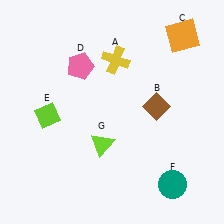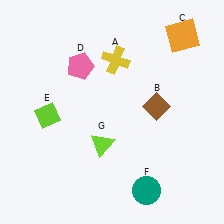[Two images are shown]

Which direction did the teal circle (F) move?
The teal circle (F) moved left.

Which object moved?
The teal circle (F) moved left.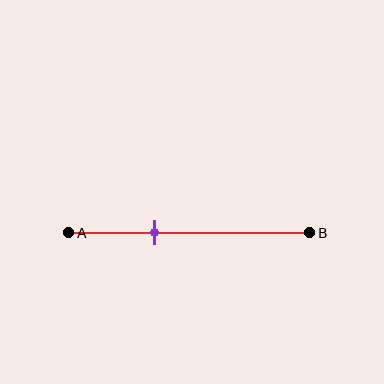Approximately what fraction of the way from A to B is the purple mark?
The purple mark is approximately 35% of the way from A to B.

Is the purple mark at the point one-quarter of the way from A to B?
No, the mark is at about 35% from A, not at the 25% one-quarter point.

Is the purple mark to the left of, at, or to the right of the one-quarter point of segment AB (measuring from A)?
The purple mark is to the right of the one-quarter point of segment AB.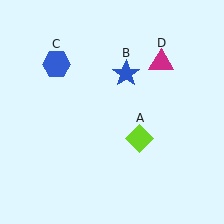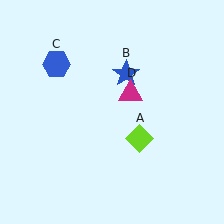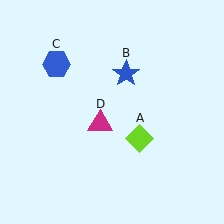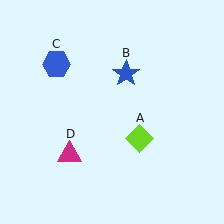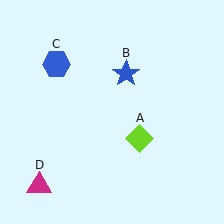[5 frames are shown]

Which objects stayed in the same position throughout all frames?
Lime diamond (object A) and blue star (object B) and blue hexagon (object C) remained stationary.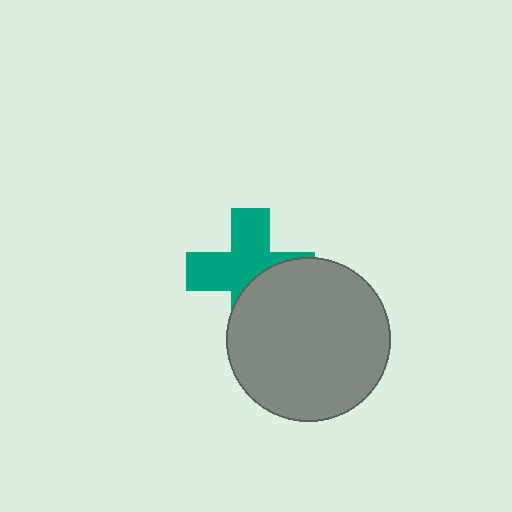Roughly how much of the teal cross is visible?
About half of it is visible (roughly 60%).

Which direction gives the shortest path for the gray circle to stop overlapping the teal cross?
Moving toward the lower-right gives the shortest separation.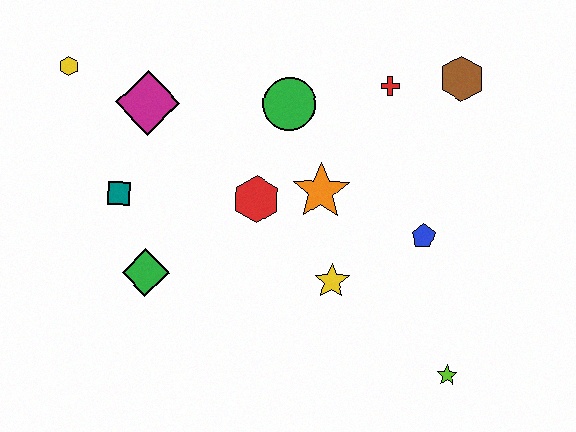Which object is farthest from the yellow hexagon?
The lime star is farthest from the yellow hexagon.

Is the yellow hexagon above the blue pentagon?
Yes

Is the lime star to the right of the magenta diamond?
Yes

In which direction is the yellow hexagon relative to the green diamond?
The yellow hexagon is above the green diamond.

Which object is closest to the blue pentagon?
The yellow star is closest to the blue pentagon.